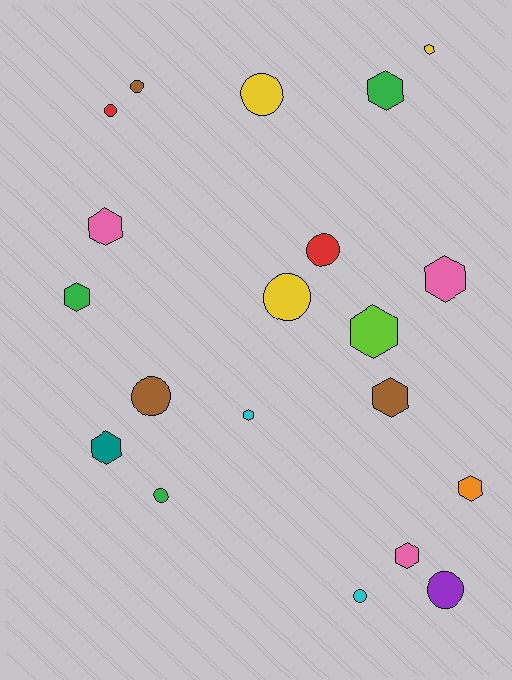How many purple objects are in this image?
There is 1 purple object.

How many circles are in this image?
There are 9 circles.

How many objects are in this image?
There are 20 objects.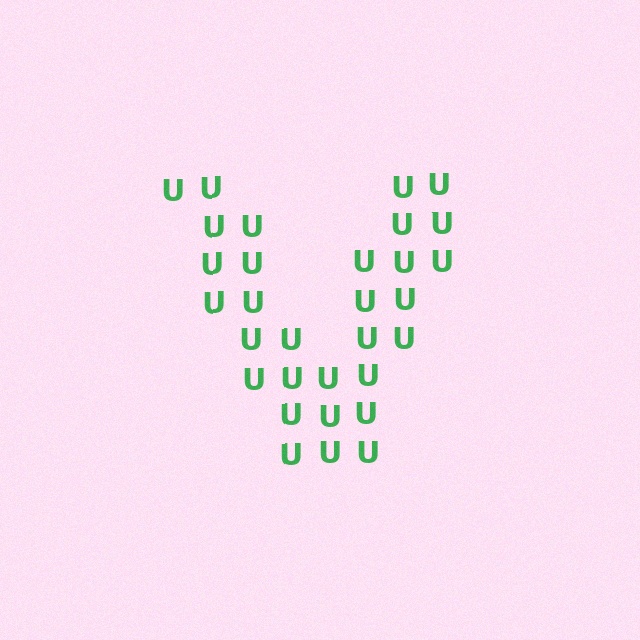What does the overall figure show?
The overall figure shows the letter V.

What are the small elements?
The small elements are letter U's.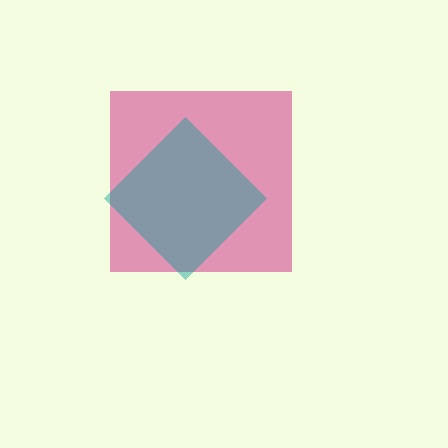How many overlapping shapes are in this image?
There are 2 overlapping shapes in the image.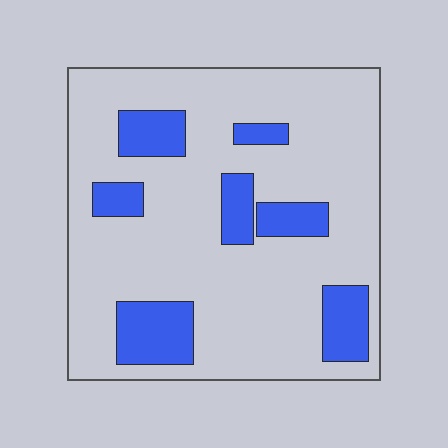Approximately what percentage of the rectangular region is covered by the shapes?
Approximately 20%.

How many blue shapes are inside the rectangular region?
7.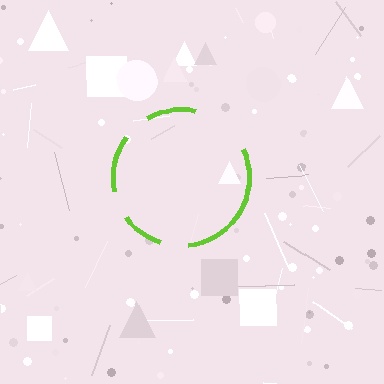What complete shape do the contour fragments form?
The contour fragments form a circle.